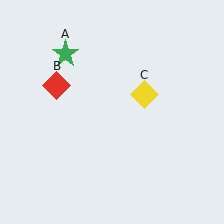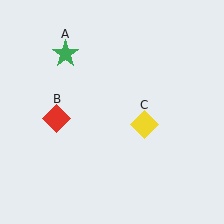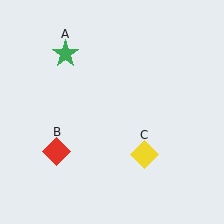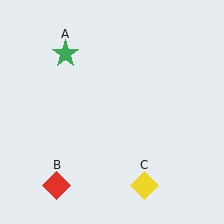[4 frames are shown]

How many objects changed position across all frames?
2 objects changed position: red diamond (object B), yellow diamond (object C).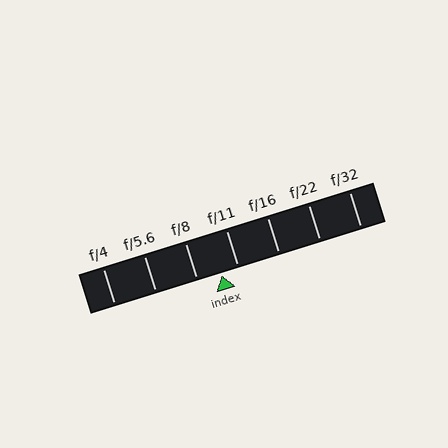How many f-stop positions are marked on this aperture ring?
There are 7 f-stop positions marked.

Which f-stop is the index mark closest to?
The index mark is closest to f/11.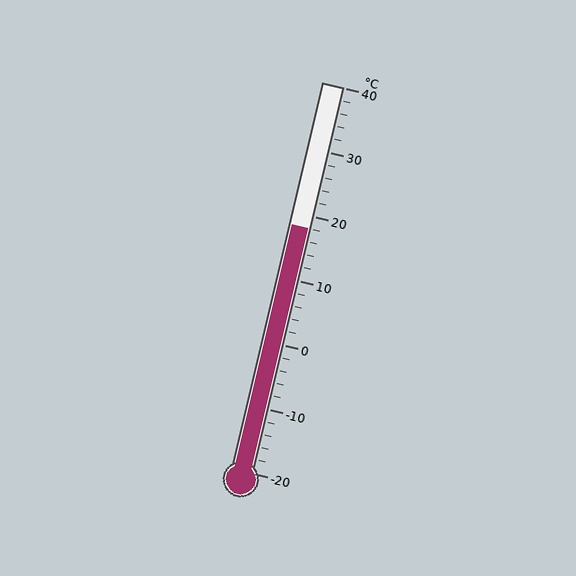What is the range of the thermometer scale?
The thermometer scale ranges from -20°C to 40°C.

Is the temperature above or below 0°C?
The temperature is above 0°C.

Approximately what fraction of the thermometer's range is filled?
The thermometer is filled to approximately 65% of its range.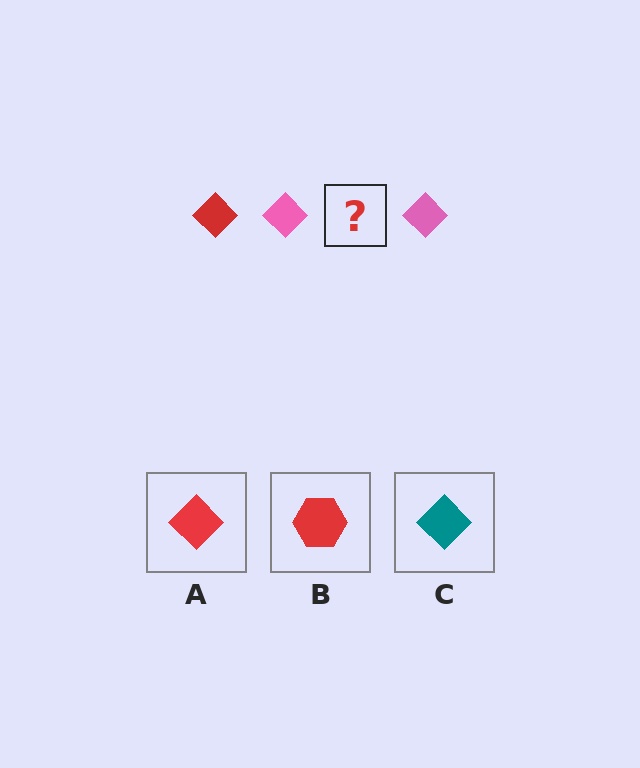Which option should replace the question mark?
Option A.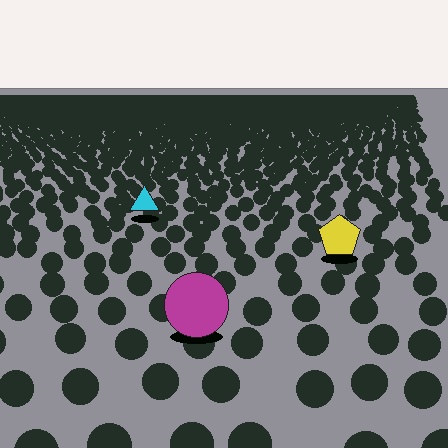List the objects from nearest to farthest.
From nearest to farthest: the magenta circle, the yellow pentagon, the cyan triangle.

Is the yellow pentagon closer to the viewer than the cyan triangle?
Yes. The yellow pentagon is closer — you can tell from the texture gradient: the ground texture is coarser near it.